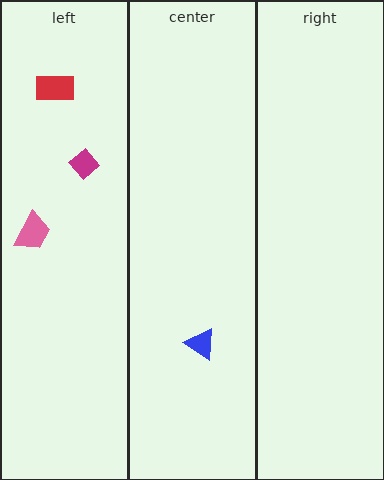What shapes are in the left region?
The red rectangle, the pink trapezoid, the magenta diamond.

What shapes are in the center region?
The blue triangle.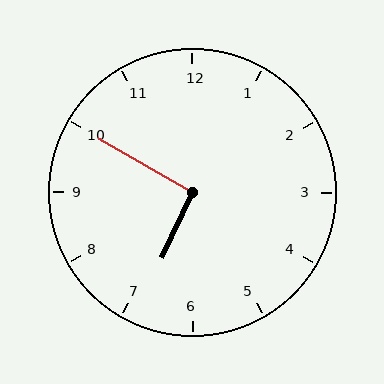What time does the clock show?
6:50.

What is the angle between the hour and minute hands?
Approximately 95 degrees.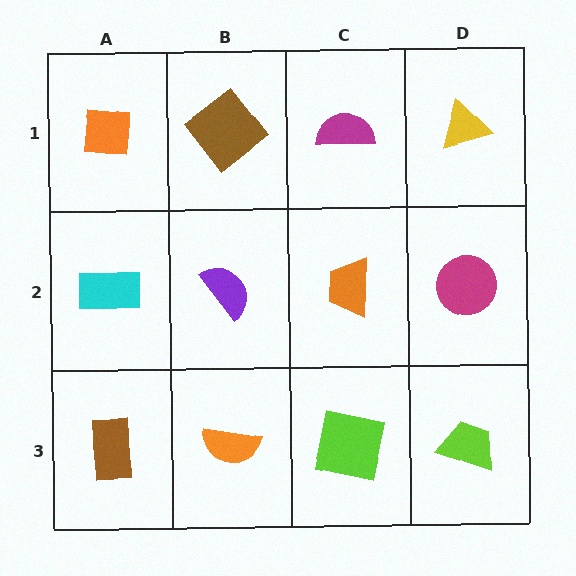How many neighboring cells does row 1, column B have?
3.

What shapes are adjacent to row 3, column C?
An orange trapezoid (row 2, column C), an orange semicircle (row 3, column B), a lime trapezoid (row 3, column D).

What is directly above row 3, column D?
A magenta circle.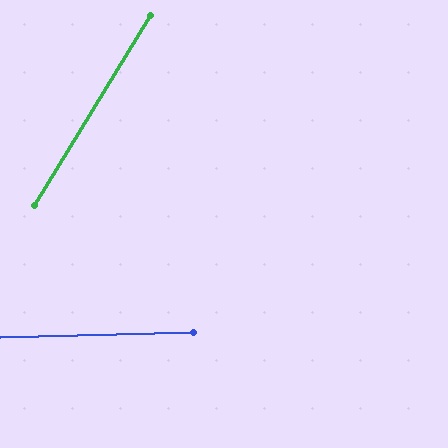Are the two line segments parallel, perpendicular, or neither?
Neither parallel nor perpendicular — they differ by about 57°.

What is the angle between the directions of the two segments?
Approximately 57 degrees.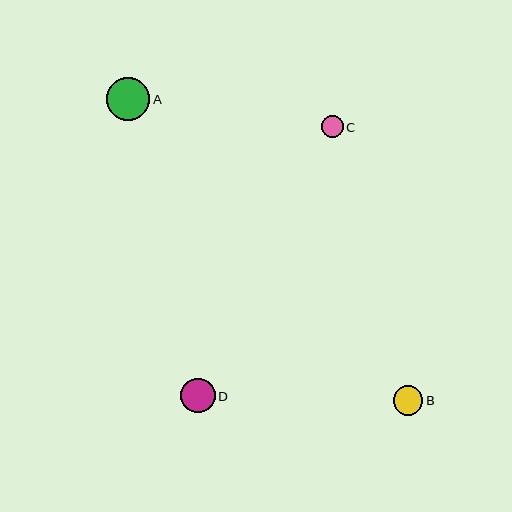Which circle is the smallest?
Circle C is the smallest with a size of approximately 22 pixels.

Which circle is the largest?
Circle A is the largest with a size of approximately 43 pixels.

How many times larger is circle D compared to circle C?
Circle D is approximately 1.6 times the size of circle C.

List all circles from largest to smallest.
From largest to smallest: A, D, B, C.